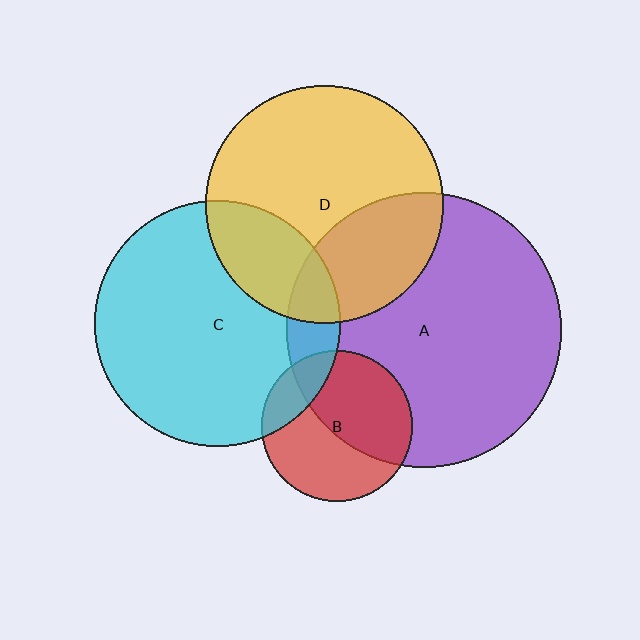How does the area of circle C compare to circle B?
Approximately 2.7 times.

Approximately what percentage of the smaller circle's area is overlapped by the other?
Approximately 10%.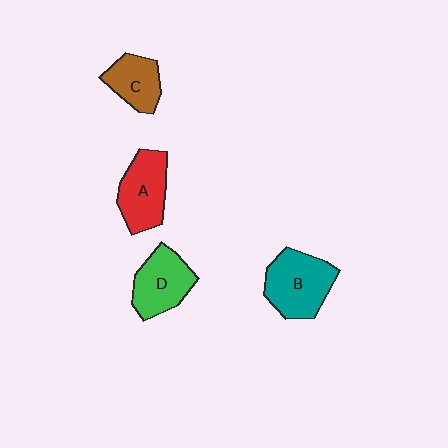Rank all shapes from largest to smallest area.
From largest to smallest: B (teal), A (red), D (green), C (brown).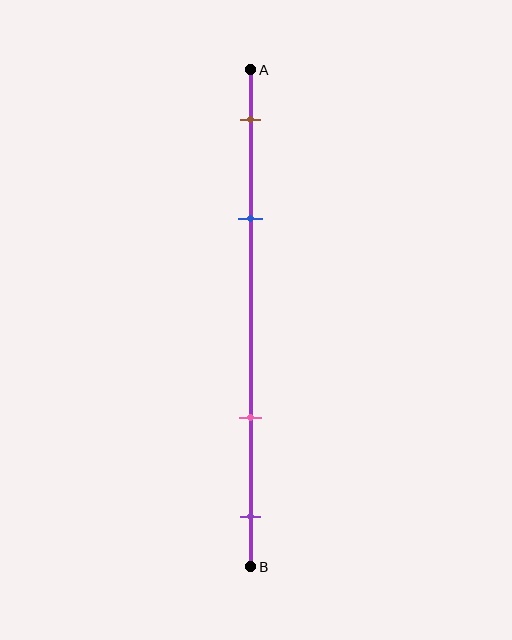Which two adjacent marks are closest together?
The brown and blue marks are the closest adjacent pair.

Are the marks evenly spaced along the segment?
No, the marks are not evenly spaced.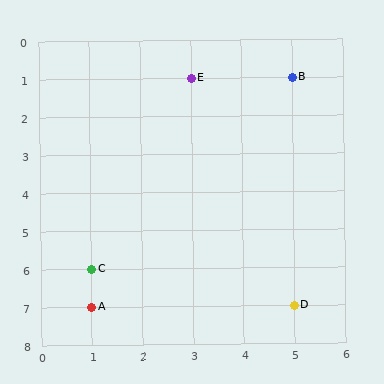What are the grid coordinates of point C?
Point C is at grid coordinates (1, 6).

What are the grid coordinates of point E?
Point E is at grid coordinates (3, 1).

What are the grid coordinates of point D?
Point D is at grid coordinates (5, 7).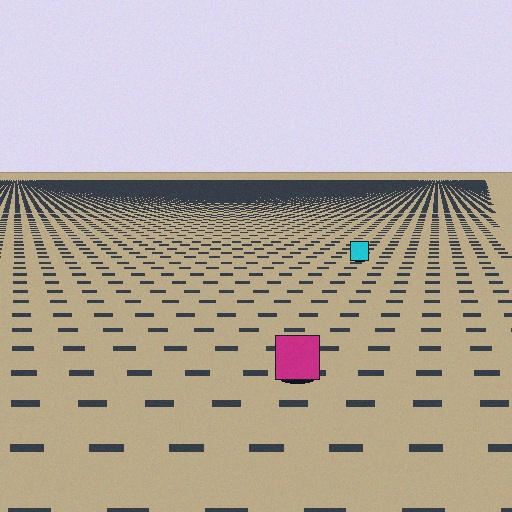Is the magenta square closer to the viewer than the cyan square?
Yes. The magenta square is closer — you can tell from the texture gradient: the ground texture is coarser near it.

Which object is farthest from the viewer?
The cyan square is farthest from the viewer. It appears smaller and the ground texture around it is denser.